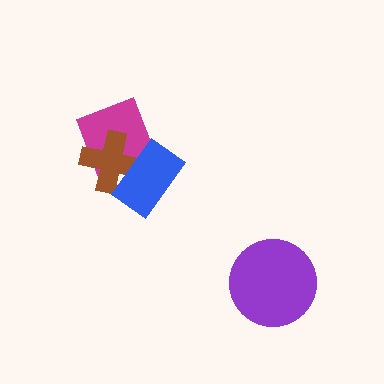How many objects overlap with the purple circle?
0 objects overlap with the purple circle.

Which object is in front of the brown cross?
The blue rectangle is in front of the brown cross.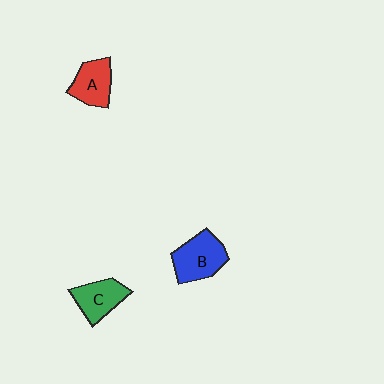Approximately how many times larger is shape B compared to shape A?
Approximately 1.2 times.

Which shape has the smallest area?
Shape A (red).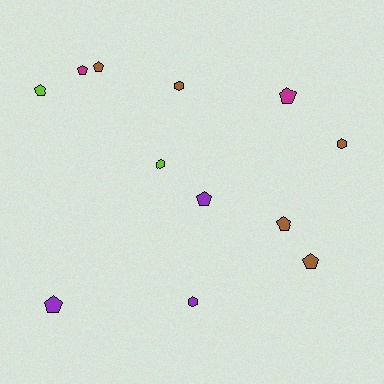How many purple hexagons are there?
There is 1 purple hexagon.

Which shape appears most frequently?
Pentagon, with 8 objects.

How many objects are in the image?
There are 12 objects.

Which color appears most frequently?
Brown, with 5 objects.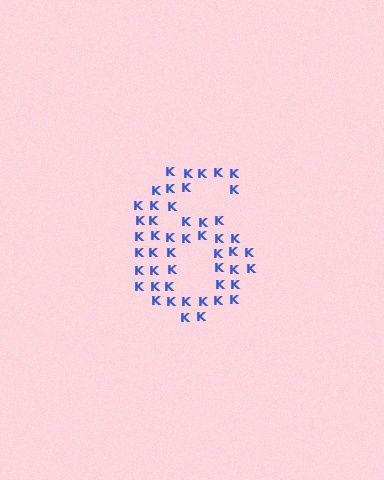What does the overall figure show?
The overall figure shows the digit 6.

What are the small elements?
The small elements are letter K's.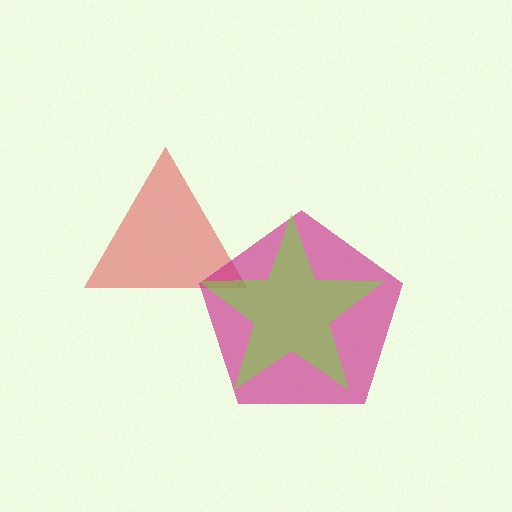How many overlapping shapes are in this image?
There are 3 overlapping shapes in the image.